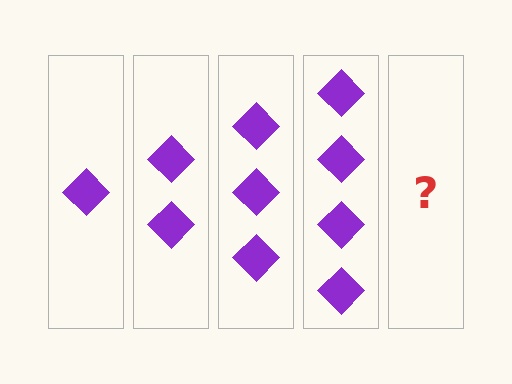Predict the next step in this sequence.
The next step is 5 diamonds.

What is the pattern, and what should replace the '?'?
The pattern is that each step adds one more diamond. The '?' should be 5 diamonds.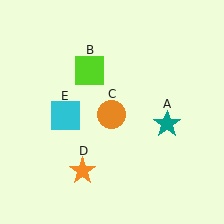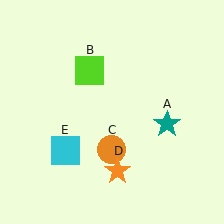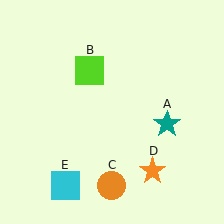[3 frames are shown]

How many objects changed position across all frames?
3 objects changed position: orange circle (object C), orange star (object D), cyan square (object E).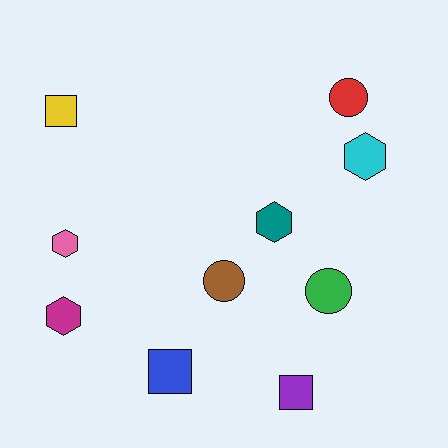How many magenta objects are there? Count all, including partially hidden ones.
There is 1 magenta object.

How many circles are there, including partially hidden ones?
There are 3 circles.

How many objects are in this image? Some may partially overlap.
There are 10 objects.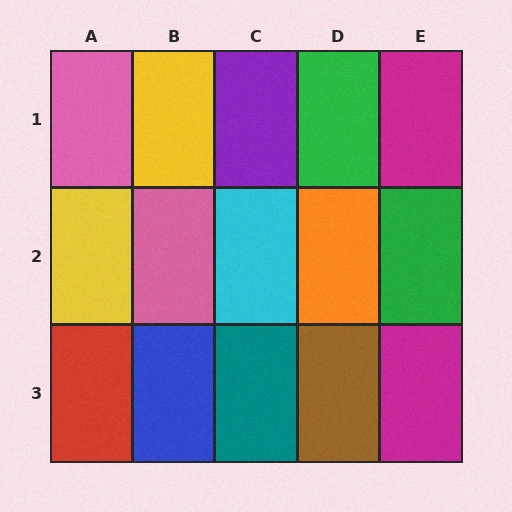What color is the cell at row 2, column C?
Cyan.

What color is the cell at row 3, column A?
Red.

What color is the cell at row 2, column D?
Orange.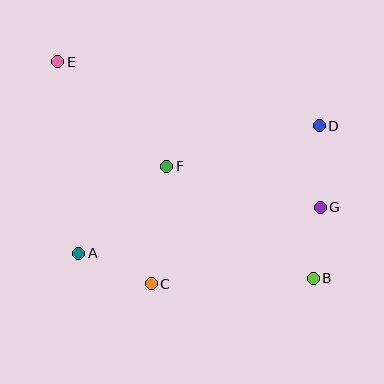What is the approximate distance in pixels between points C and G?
The distance between C and G is approximately 185 pixels.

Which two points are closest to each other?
Points B and G are closest to each other.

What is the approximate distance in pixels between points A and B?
The distance between A and B is approximately 236 pixels.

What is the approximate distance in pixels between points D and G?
The distance between D and G is approximately 82 pixels.